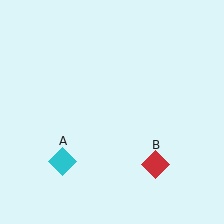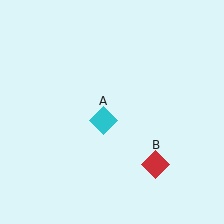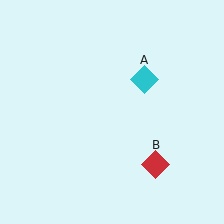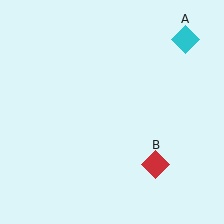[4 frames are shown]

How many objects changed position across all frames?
1 object changed position: cyan diamond (object A).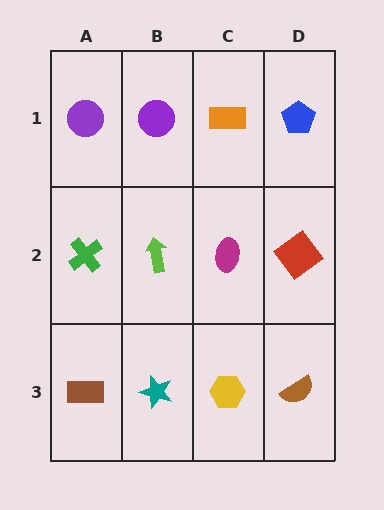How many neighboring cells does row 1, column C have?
3.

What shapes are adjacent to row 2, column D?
A blue pentagon (row 1, column D), a brown semicircle (row 3, column D), a magenta ellipse (row 2, column C).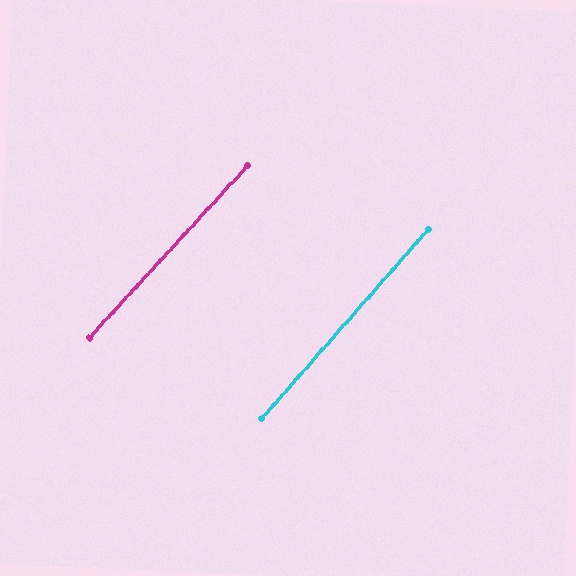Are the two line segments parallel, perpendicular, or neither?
Parallel — their directions differ by only 1.4°.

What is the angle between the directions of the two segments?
Approximately 1 degree.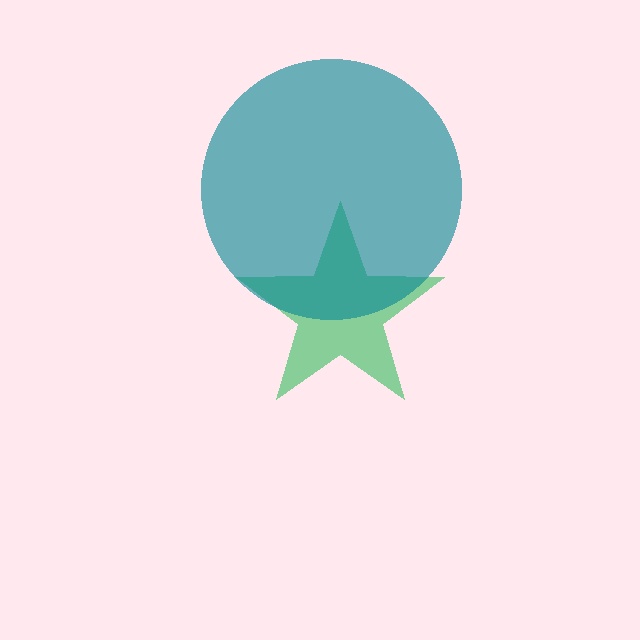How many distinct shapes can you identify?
There are 2 distinct shapes: a green star, a teal circle.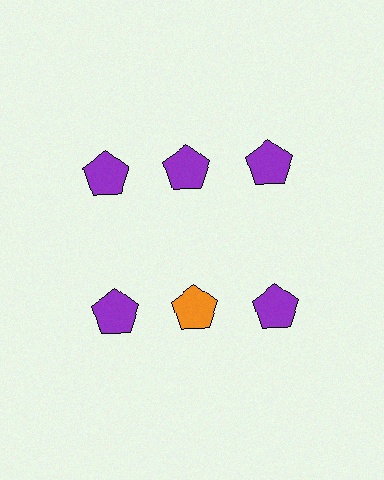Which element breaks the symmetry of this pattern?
The orange pentagon in the second row, second from left column breaks the symmetry. All other shapes are purple pentagons.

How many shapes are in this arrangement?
There are 6 shapes arranged in a grid pattern.